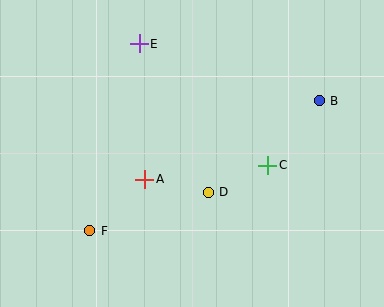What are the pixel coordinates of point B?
Point B is at (319, 101).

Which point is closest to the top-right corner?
Point B is closest to the top-right corner.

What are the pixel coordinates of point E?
Point E is at (139, 44).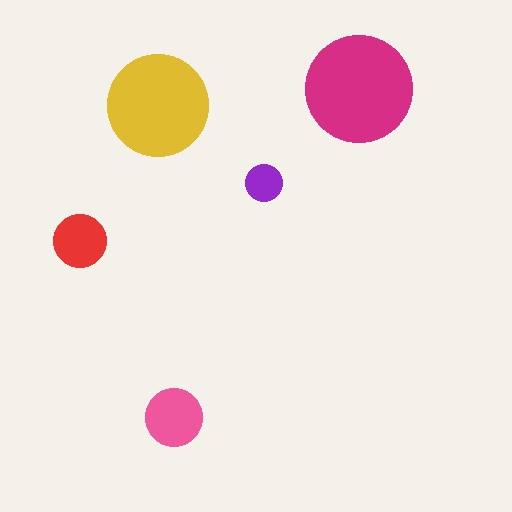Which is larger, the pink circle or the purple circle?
The pink one.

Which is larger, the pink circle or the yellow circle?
The yellow one.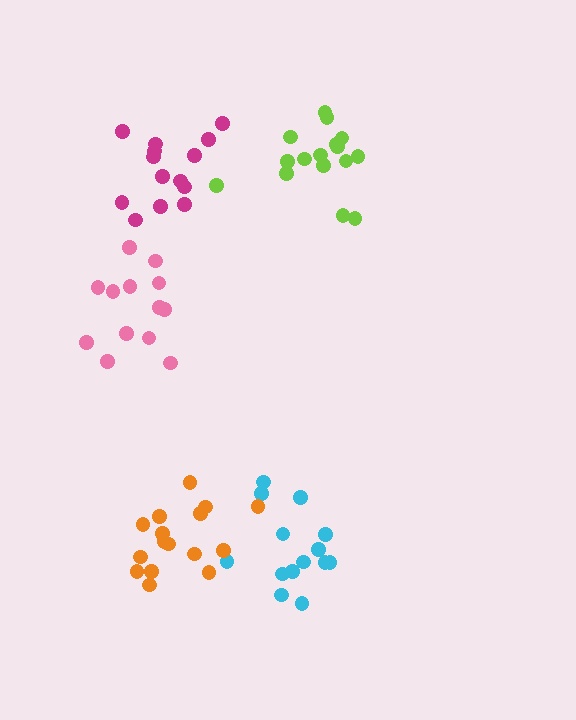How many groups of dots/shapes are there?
There are 5 groups.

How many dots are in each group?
Group 1: 14 dots, Group 2: 16 dots, Group 3: 14 dots, Group 4: 13 dots, Group 5: 16 dots (73 total).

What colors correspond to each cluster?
The clusters are colored: magenta, lime, cyan, pink, orange.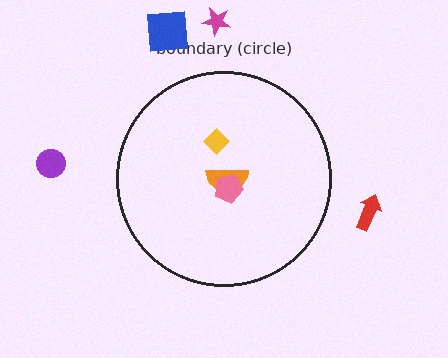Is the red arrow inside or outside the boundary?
Outside.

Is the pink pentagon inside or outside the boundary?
Inside.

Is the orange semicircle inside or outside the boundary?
Inside.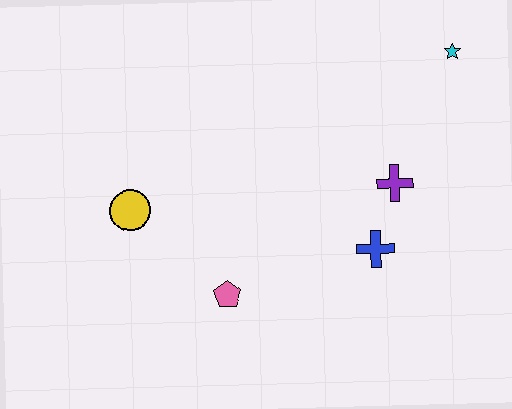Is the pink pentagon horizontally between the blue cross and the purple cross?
No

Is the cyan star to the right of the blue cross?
Yes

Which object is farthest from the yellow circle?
The cyan star is farthest from the yellow circle.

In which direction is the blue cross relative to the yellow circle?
The blue cross is to the right of the yellow circle.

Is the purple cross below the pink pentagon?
No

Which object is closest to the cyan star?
The purple cross is closest to the cyan star.